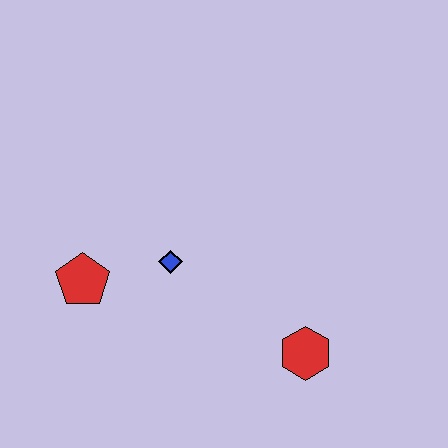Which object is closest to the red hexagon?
The blue diamond is closest to the red hexagon.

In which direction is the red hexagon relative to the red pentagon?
The red hexagon is to the right of the red pentagon.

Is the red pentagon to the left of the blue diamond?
Yes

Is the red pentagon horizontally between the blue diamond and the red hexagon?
No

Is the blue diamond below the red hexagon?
No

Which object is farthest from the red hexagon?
The red pentagon is farthest from the red hexagon.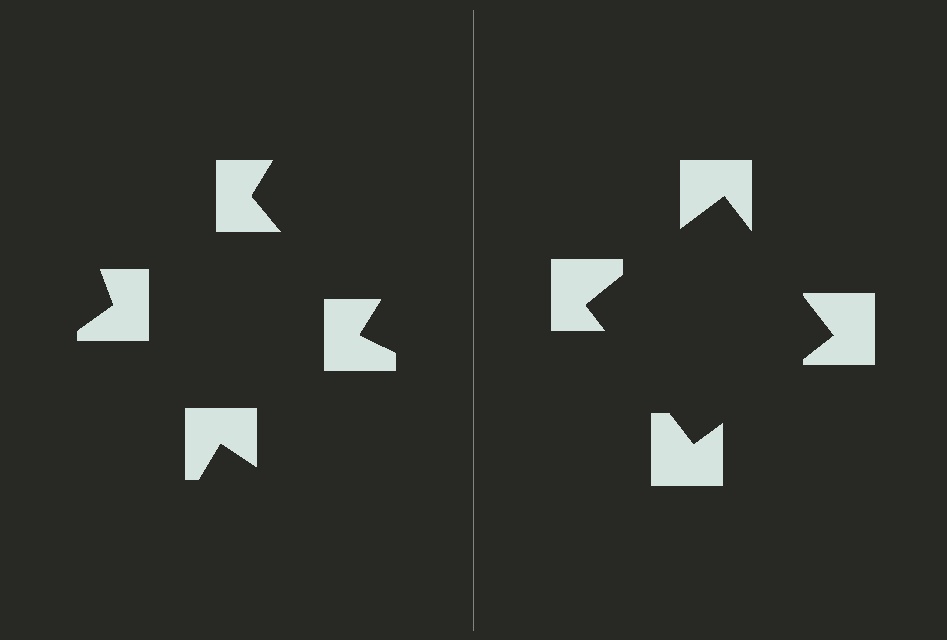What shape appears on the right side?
An illusory square.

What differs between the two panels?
The notched squares are positioned identically on both sides; only the wedge orientations differ. On the right they align to a square; on the left they are misaligned.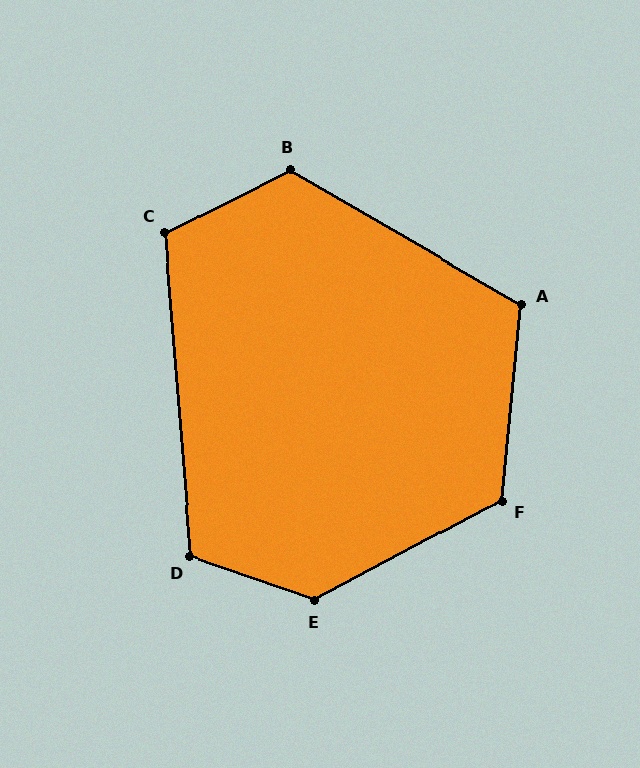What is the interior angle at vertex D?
Approximately 114 degrees (obtuse).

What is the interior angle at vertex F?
Approximately 124 degrees (obtuse).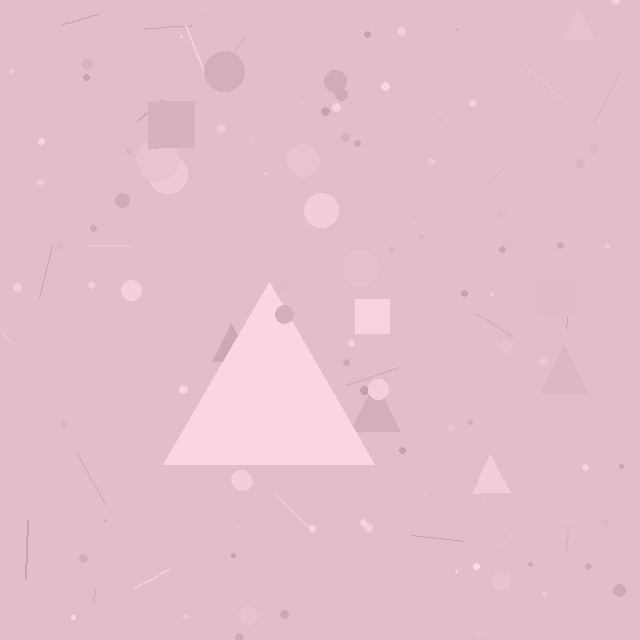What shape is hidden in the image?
A triangle is hidden in the image.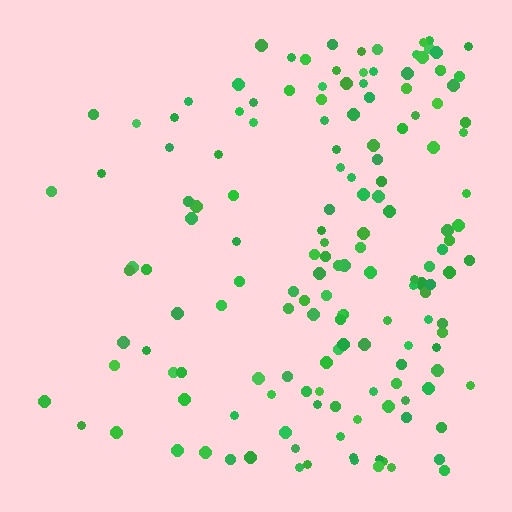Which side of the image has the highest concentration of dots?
The right.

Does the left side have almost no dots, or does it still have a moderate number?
Still a moderate number, just noticeably fewer than the right.